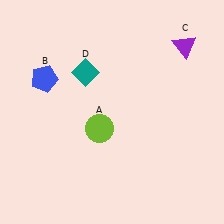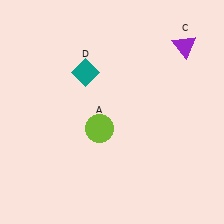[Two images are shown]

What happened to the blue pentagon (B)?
The blue pentagon (B) was removed in Image 2. It was in the top-left area of Image 1.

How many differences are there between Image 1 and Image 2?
There is 1 difference between the two images.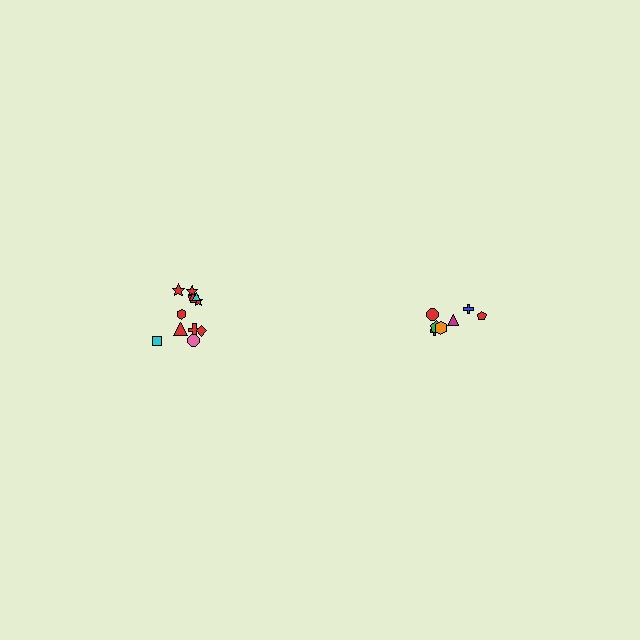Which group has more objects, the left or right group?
The left group.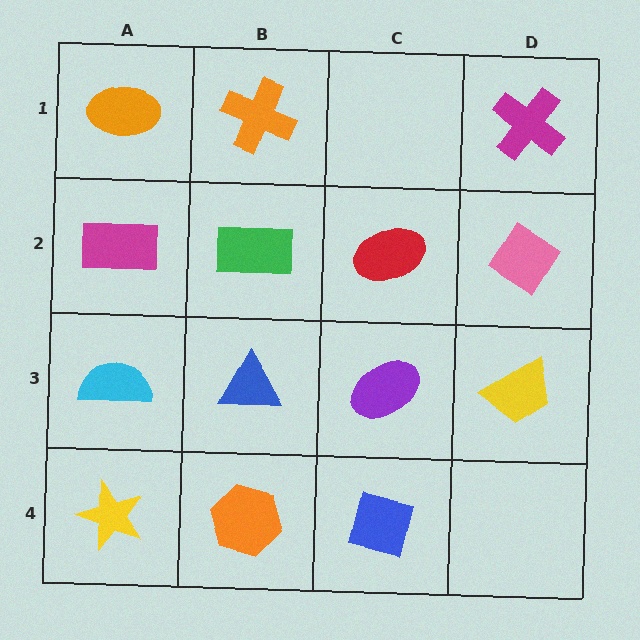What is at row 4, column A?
A yellow star.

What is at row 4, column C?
A blue square.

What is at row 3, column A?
A cyan semicircle.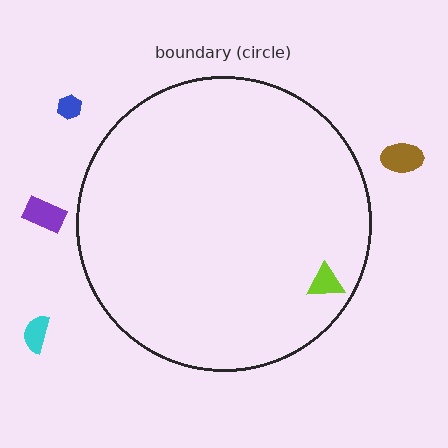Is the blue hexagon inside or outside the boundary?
Outside.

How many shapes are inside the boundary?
1 inside, 4 outside.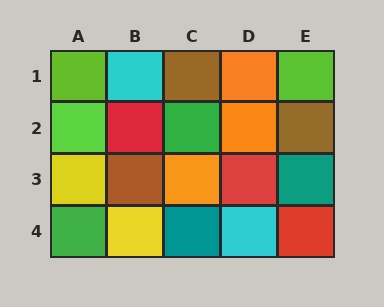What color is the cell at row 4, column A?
Green.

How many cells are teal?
2 cells are teal.